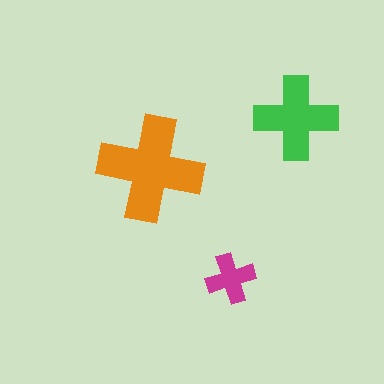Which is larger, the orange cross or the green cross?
The orange one.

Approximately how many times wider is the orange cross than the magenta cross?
About 2 times wider.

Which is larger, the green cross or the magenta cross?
The green one.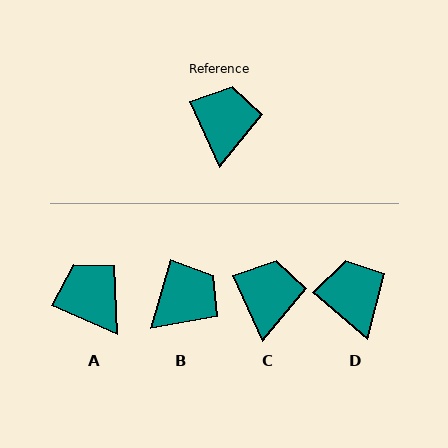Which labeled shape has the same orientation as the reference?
C.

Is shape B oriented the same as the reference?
No, it is off by about 40 degrees.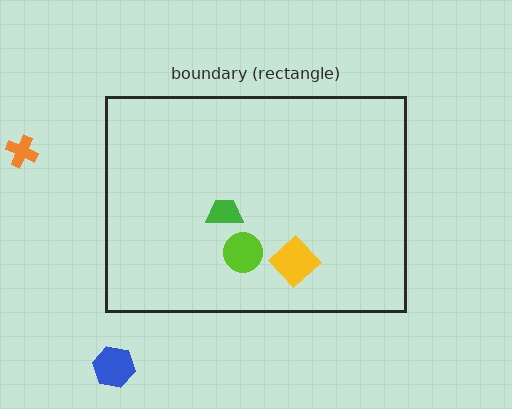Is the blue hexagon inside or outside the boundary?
Outside.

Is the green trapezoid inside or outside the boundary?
Inside.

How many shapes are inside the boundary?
3 inside, 2 outside.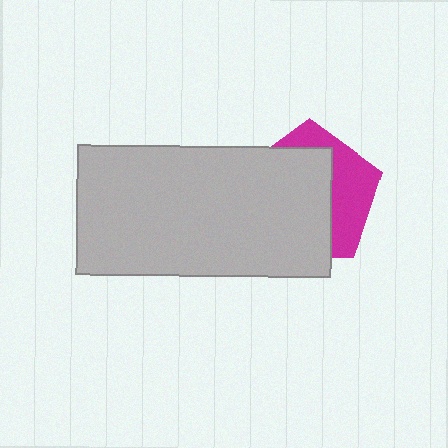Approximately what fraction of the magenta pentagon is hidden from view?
Roughly 64% of the magenta pentagon is hidden behind the light gray rectangle.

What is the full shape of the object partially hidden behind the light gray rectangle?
The partially hidden object is a magenta pentagon.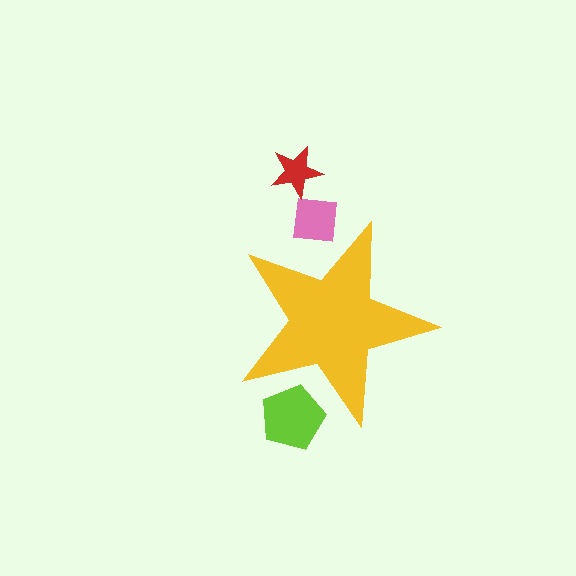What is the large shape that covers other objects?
A yellow star.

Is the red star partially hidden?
No, the red star is fully visible.